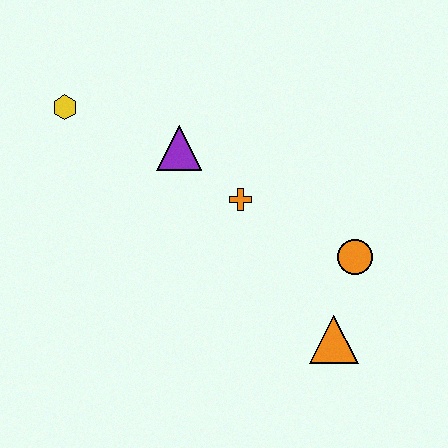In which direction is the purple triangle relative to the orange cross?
The purple triangle is to the left of the orange cross.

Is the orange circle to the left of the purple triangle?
No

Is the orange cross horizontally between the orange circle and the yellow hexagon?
Yes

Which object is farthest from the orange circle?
The yellow hexagon is farthest from the orange circle.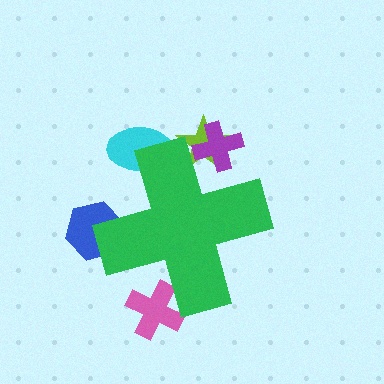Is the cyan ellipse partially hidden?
Yes, the cyan ellipse is partially hidden behind the green cross.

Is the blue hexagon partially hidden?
Yes, the blue hexagon is partially hidden behind the green cross.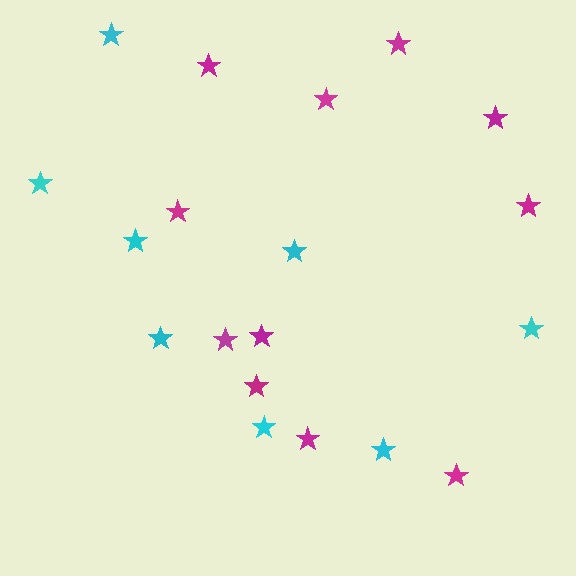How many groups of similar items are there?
There are 2 groups: one group of cyan stars (8) and one group of magenta stars (11).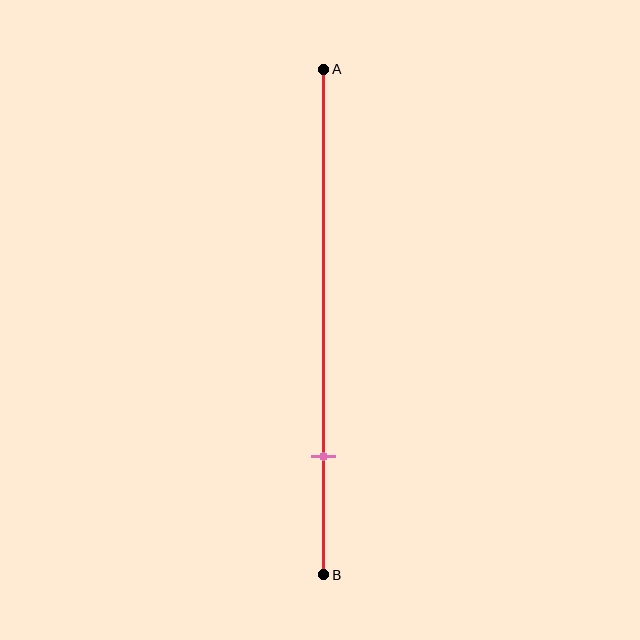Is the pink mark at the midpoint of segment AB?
No, the mark is at about 75% from A, not at the 50% midpoint.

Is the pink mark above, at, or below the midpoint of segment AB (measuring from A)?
The pink mark is below the midpoint of segment AB.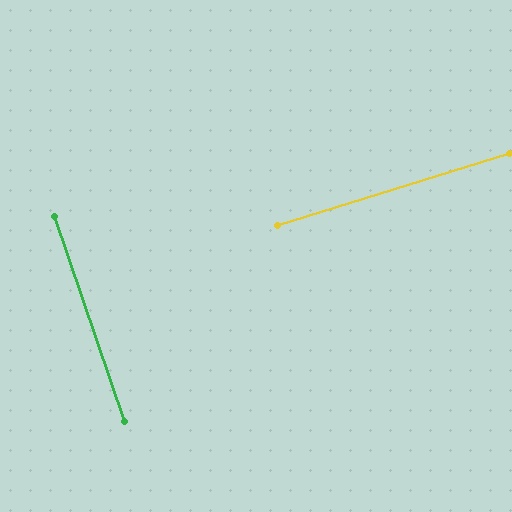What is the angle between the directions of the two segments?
Approximately 89 degrees.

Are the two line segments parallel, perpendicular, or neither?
Perpendicular — they meet at approximately 89°.